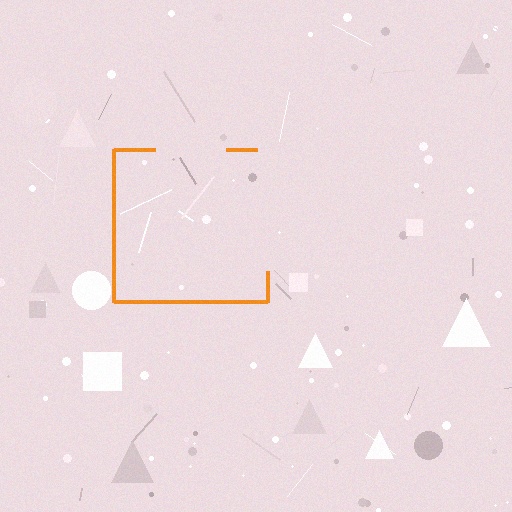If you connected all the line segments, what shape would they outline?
They would outline a square.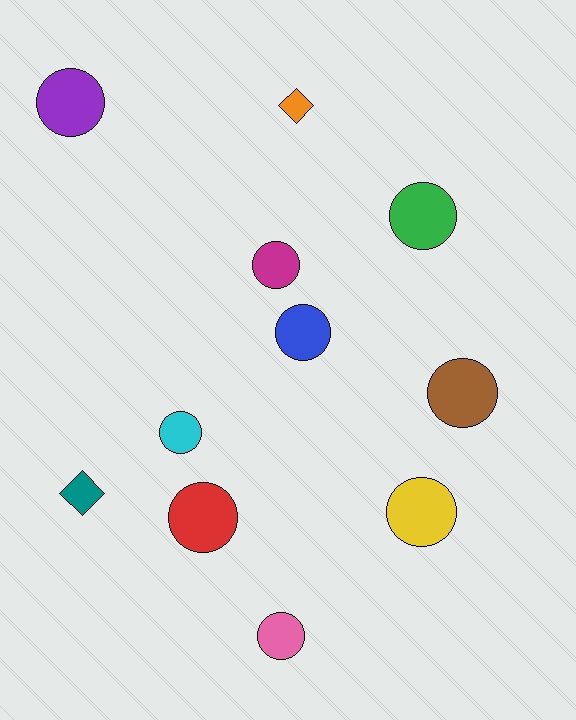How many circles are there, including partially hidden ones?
There are 9 circles.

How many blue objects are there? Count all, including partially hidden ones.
There is 1 blue object.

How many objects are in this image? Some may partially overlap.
There are 11 objects.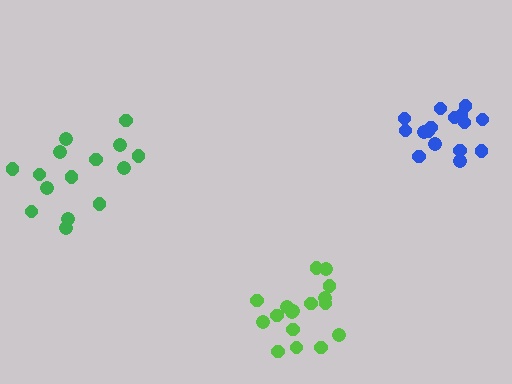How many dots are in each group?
Group 1: 17 dots, Group 2: 15 dots, Group 3: 16 dots (48 total).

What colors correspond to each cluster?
The clusters are colored: lime, green, blue.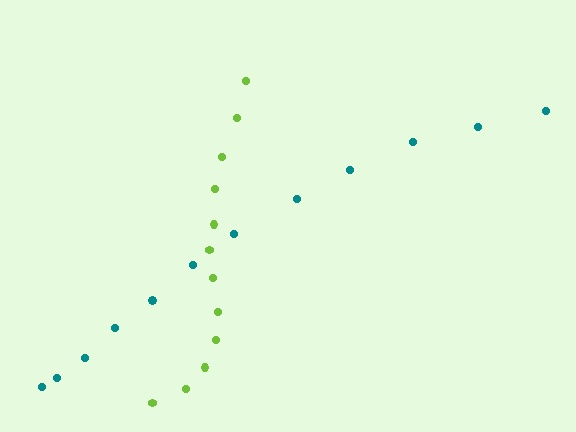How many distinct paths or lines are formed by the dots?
There are 2 distinct paths.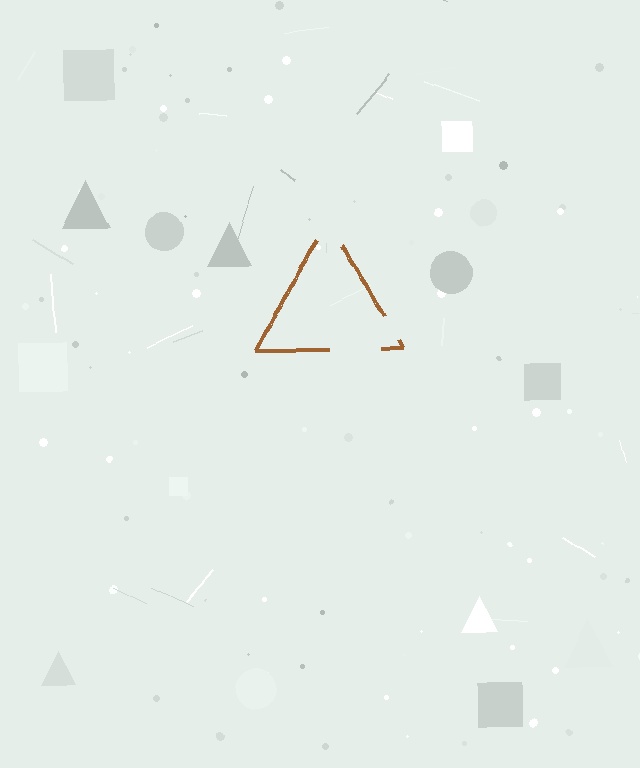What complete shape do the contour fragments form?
The contour fragments form a triangle.